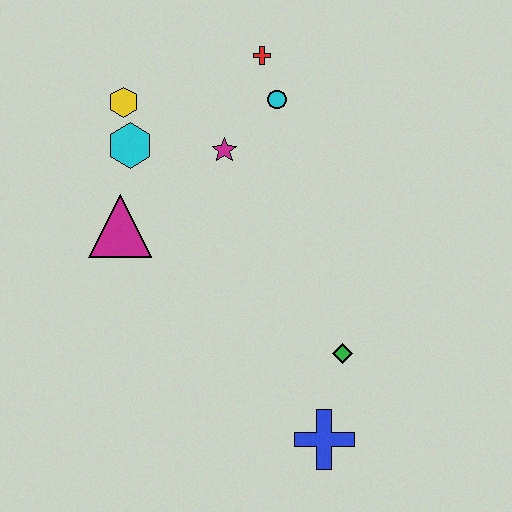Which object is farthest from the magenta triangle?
The blue cross is farthest from the magenta triangle.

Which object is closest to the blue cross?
The green diamond is closest to the blue cross.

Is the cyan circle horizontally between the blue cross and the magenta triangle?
Yes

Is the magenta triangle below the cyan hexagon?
Yes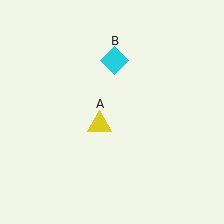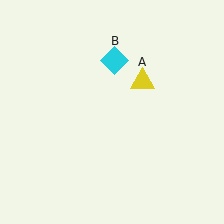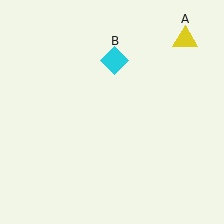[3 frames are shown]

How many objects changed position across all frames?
1 object changed position: yellow triangle (object A).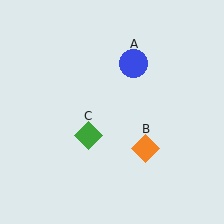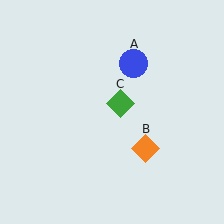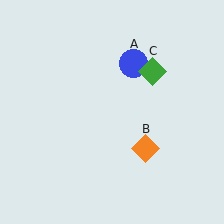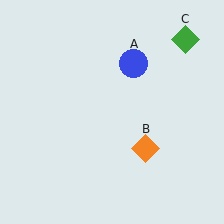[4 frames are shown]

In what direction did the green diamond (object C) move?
The green diamond (object C) moved up and to the right.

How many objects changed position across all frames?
1 object changed position: green diamond (object C).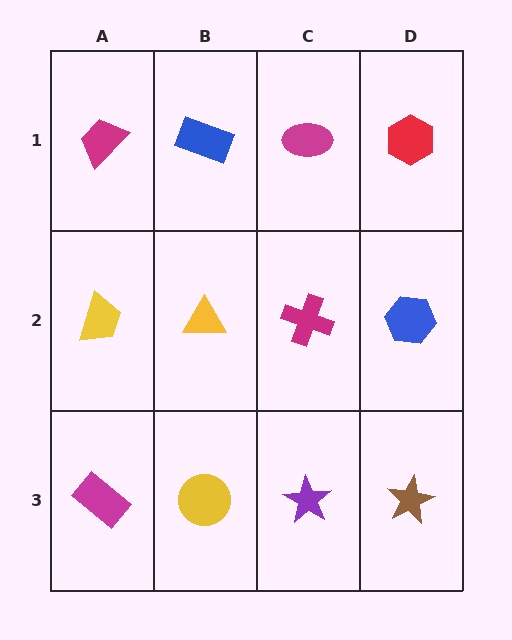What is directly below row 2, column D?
A brown star.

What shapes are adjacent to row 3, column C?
A magenta cross (row 2, column C), a yellow circle (row 3, column B), a brown star (row 3, column D).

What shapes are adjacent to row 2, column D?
A red hexagon (row 1, column D), a brown star (row 3, column D), a magenta cross (row 2, column C).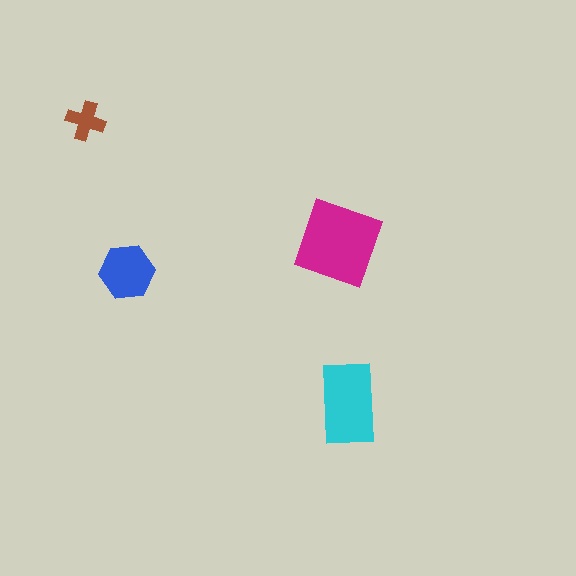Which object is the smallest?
The brown cross.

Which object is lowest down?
The cyan rectangle is bottommost.